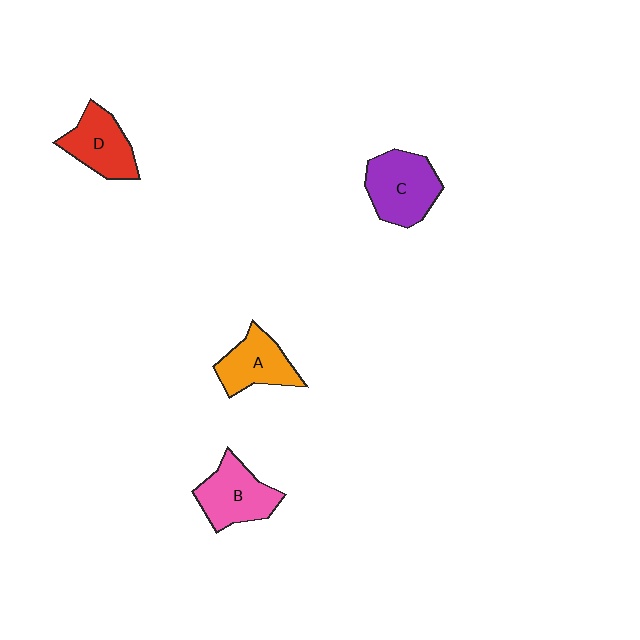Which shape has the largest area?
Shape C (purple).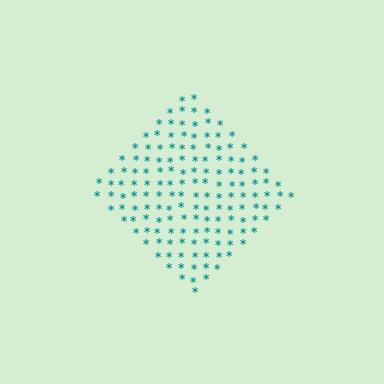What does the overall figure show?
The overall figure shows a diamond.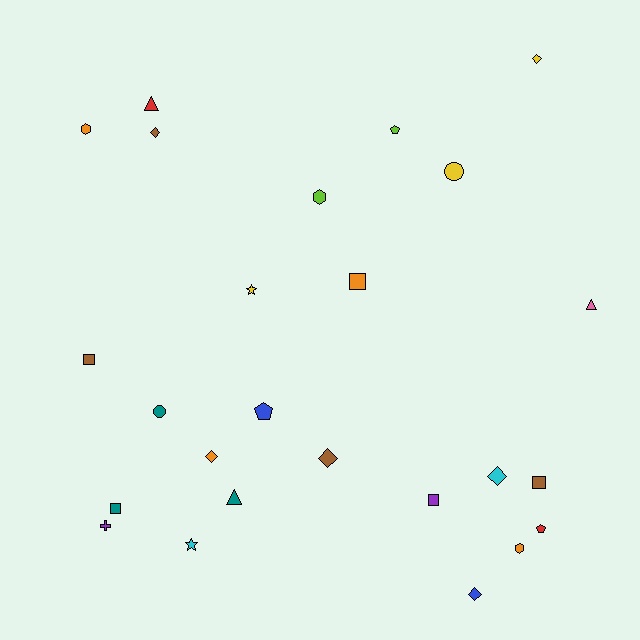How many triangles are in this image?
There are 3 triangles.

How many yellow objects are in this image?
There are 3 yellow objects.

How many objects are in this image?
There are 25 objects.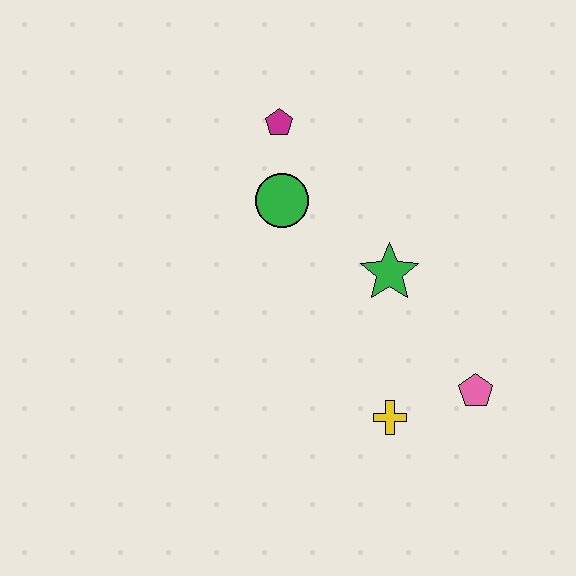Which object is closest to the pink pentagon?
The yellow cross is closest to the pink pentagon.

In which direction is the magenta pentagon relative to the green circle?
The magenta pentagon is above the green circle.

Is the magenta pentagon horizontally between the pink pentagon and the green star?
No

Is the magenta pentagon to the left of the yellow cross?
Yes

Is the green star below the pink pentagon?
No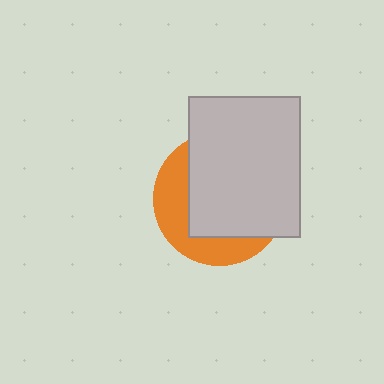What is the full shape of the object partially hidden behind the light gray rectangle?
The partially hidden object is an orange circle.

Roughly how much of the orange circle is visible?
A small part of it is visible (roughly 34%).